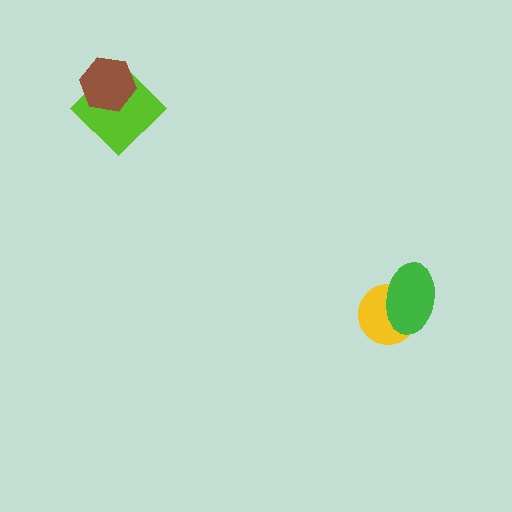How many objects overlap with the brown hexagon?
1 object overlaps with the brown hexagon.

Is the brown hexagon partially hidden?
No, no other shape covers it.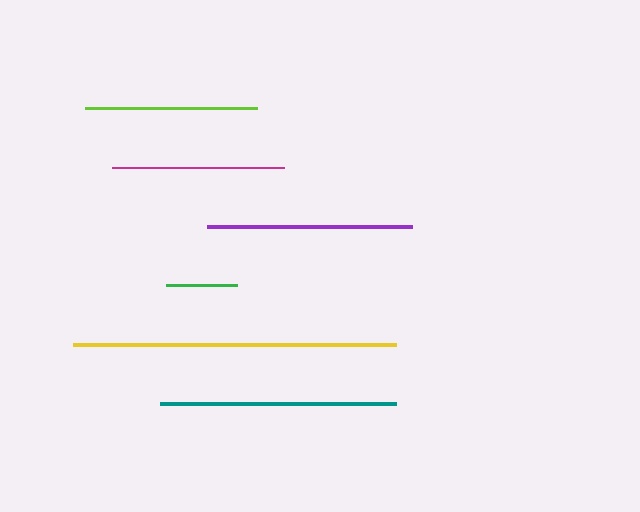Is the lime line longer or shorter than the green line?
The lime line is longer than the green line.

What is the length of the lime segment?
The lime segment is approximately 171 pixels long.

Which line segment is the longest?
The yellow line is the longest at approximately 324 pixels.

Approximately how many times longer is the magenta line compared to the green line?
The magenta line is approximately 2.4 times the length of the green line.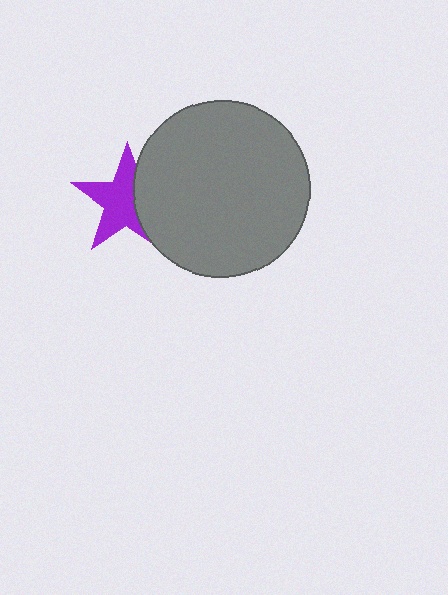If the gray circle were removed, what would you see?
You would see the complete purple star.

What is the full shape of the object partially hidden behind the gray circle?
The partially hidden object is a purple star.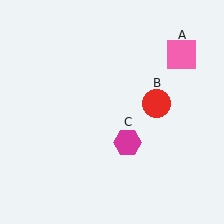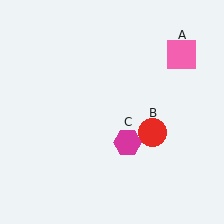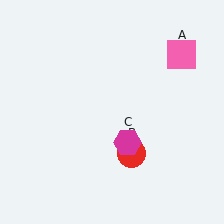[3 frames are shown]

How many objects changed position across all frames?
1 object changed position: red circle (object B).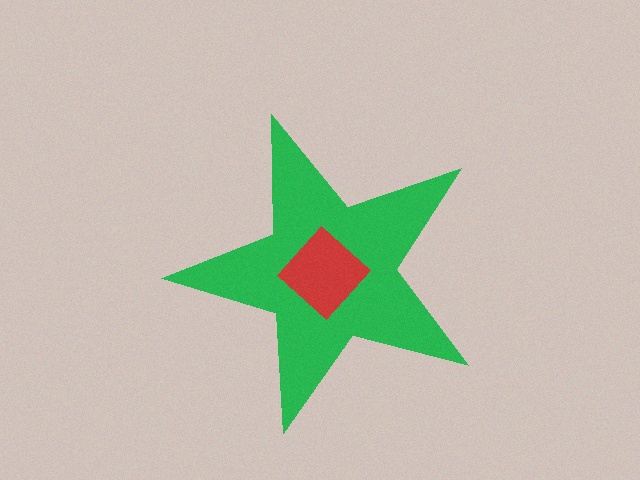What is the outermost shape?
The green star.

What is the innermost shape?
The red diamond.